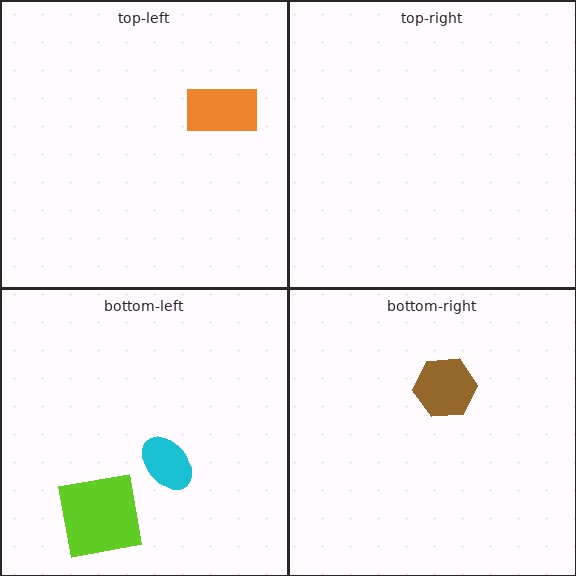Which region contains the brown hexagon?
The bottom-right region.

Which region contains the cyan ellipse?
The bottom-left region.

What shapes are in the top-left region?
The orange rectangle.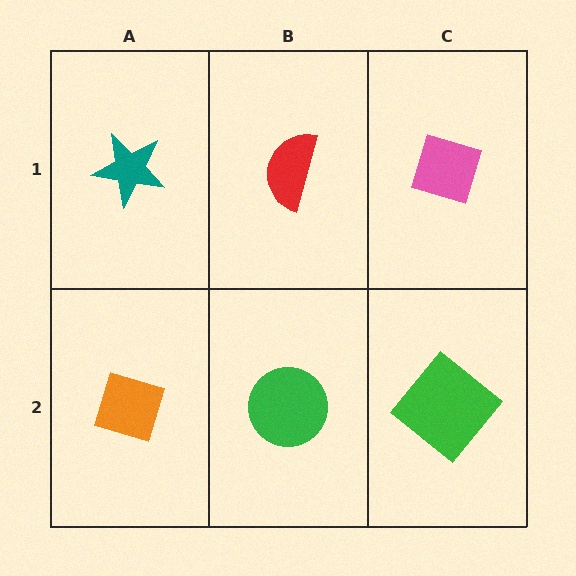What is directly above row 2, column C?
A pink diamond.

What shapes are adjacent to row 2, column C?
A pink diamond (row 1, column C), a green circle (row 2, column B).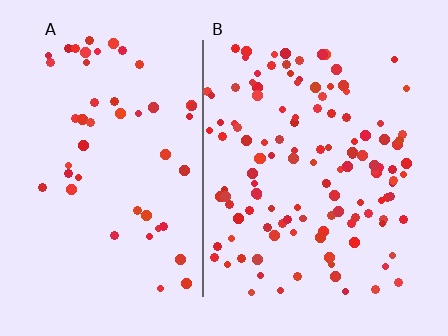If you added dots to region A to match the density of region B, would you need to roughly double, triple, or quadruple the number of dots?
Approximately triple.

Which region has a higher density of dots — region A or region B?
B (the right).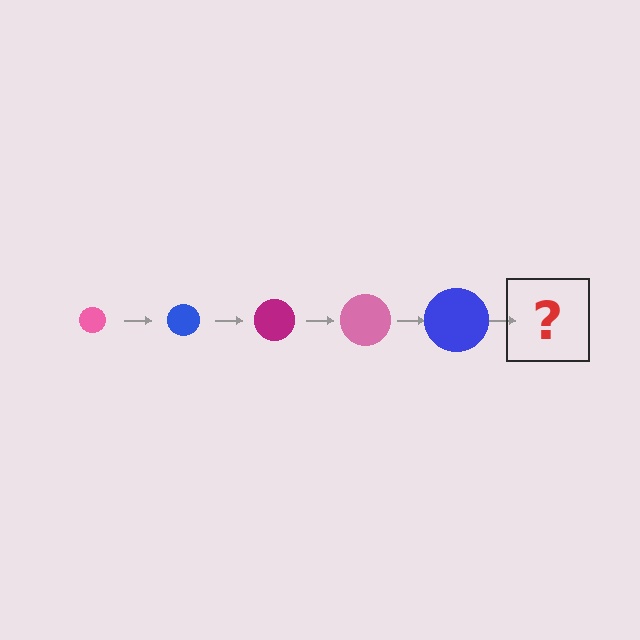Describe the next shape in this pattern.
It should be a magenta circle, larger than the previous one.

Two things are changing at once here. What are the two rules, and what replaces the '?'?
The two rules are that the circle grows larger each step and the color cycles through pink, blue, and magenta. The '?' should be a magenta circle, larger than the previous one.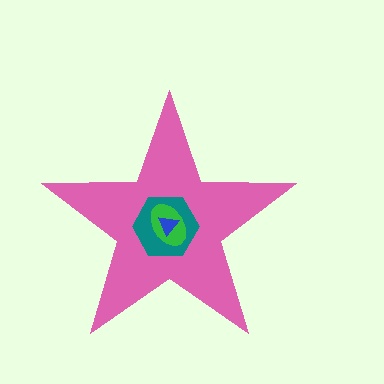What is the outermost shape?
The pink star.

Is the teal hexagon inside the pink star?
Yes.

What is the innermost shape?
The blue triangle.